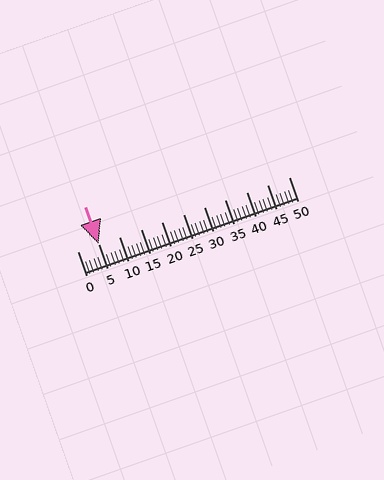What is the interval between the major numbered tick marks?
The major tick marks are spaced 5 units apart.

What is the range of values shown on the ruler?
The ruler shows values from 0 to 50.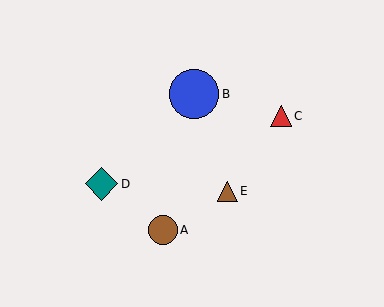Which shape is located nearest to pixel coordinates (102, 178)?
The teal diamond (labeled D) at (102, 184) is nearest to that location.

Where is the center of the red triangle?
The center of the red triangle is at (281, 116).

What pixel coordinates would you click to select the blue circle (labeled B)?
Click at (194, 94) to select the blue circle B.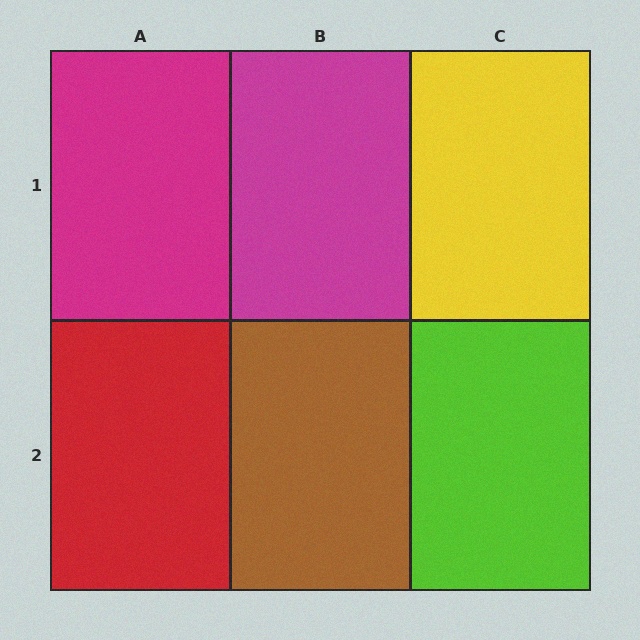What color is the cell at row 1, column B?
Magenta.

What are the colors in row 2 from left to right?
Red, brown, lime.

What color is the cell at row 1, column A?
Magenta.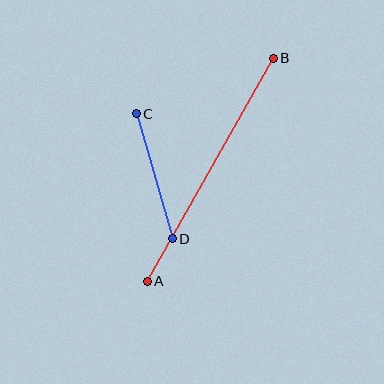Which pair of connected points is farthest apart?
Points A and B are farthest apart.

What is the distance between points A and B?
The distance is approximately 256 pixels.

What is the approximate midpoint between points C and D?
The midpoint is at approximately (154, 176) pixels.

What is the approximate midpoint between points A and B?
The midpoint is at approximately (210, 170) pixels.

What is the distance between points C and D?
The distance is approximately 130 pixels.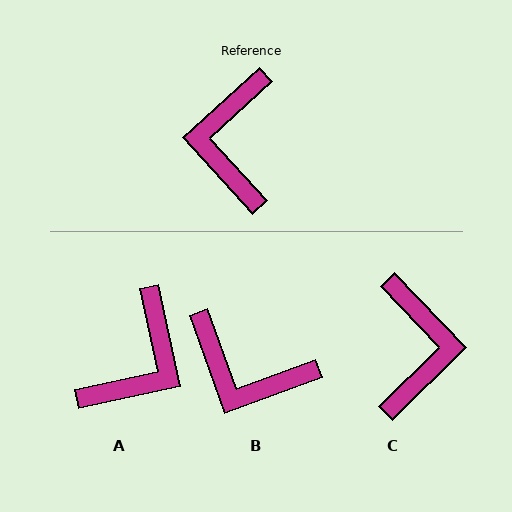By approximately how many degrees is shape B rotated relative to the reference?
Approximately 67 degrees counter-clockwise.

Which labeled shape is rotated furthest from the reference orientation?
C, about 178 degrees away.